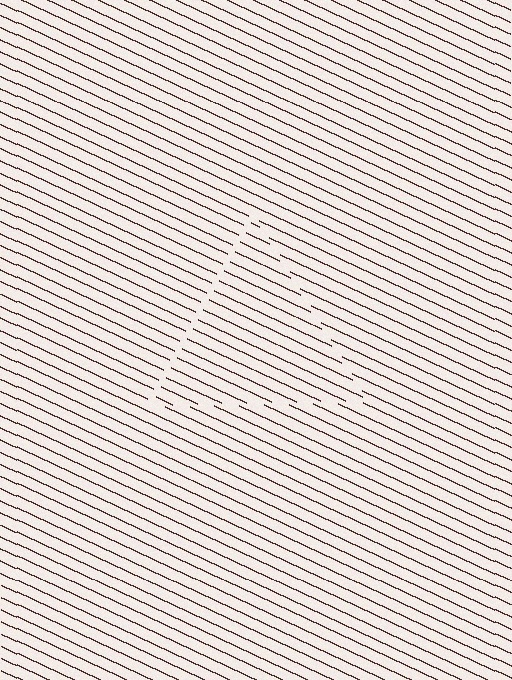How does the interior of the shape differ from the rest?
The interior of the shape contains the same grating, shifted by half a period — the contour is defined by the phase discontinuity where line-ends from the inner and outer gratings abut.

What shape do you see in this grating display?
An illusory triangle. The interior of the shape contains the same grating, shifted by half a period — the contour is defined by the phase discontinuity where line-ends from the inner and outer gratings abut.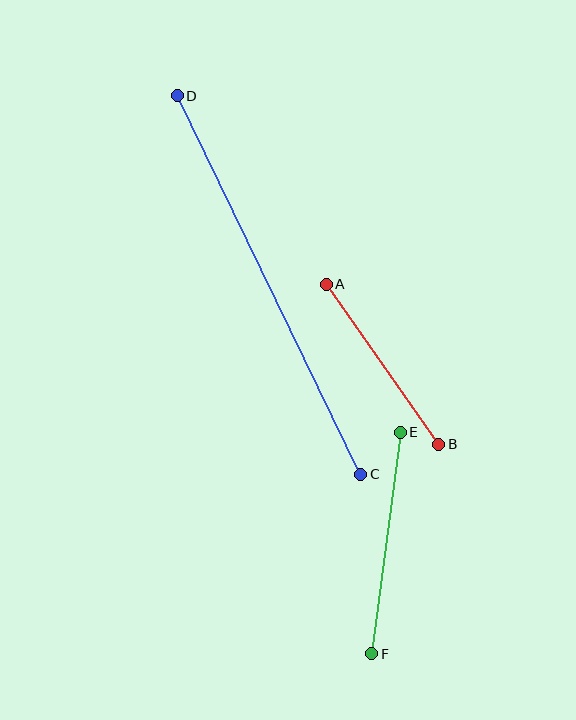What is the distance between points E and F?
The distance is approximately 223 pixels.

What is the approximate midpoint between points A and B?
The midpoint is at approximately (382, 364) pixels.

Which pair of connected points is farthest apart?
Points C and D are farthest apart.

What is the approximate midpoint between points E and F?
The midpoint is at approximately (386, 543) pixels.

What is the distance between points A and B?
The distance is approximately 196 pixels.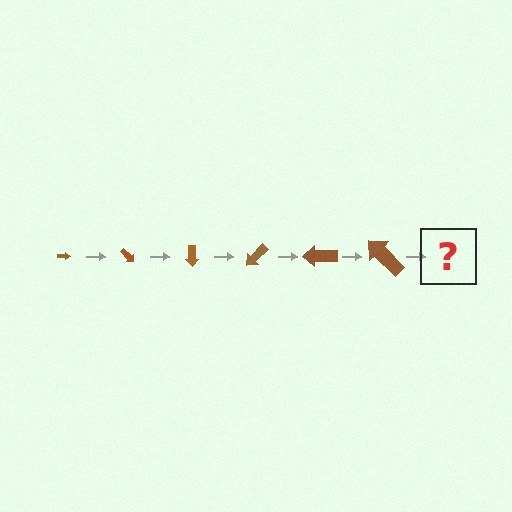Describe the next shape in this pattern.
It should be an arrow, larger than the previous one and rotated 270 degrees from the start.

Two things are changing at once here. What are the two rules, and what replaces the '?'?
The two rules are that the arrow grows larger each step and it rotates 45 degrees each step. The '?' should be an arrow, larger than the previous one and rotated 270 degrees from the start.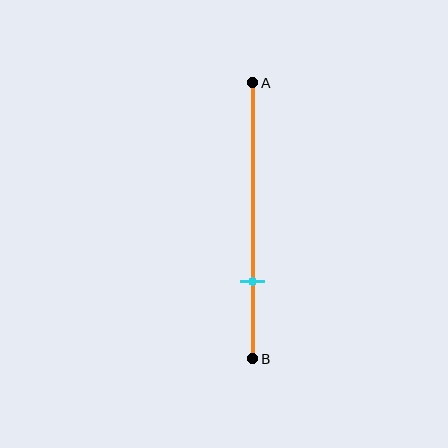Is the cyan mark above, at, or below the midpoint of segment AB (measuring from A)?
The cyan mark is below the midpoint of segment AB.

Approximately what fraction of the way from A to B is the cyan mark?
The cyan mark is approximately 70% of the way from A to B.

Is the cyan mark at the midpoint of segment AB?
No, the mark is at about 70% from A, not at the 50% midpoint.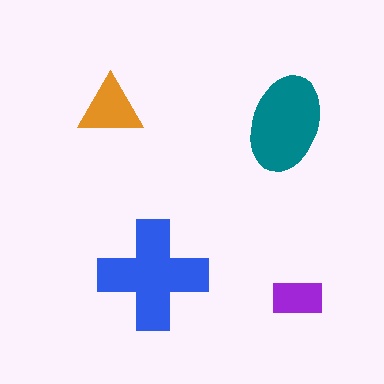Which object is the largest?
The blue cross.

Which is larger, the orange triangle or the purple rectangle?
The orange triangle.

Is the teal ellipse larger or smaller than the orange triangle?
Larger.